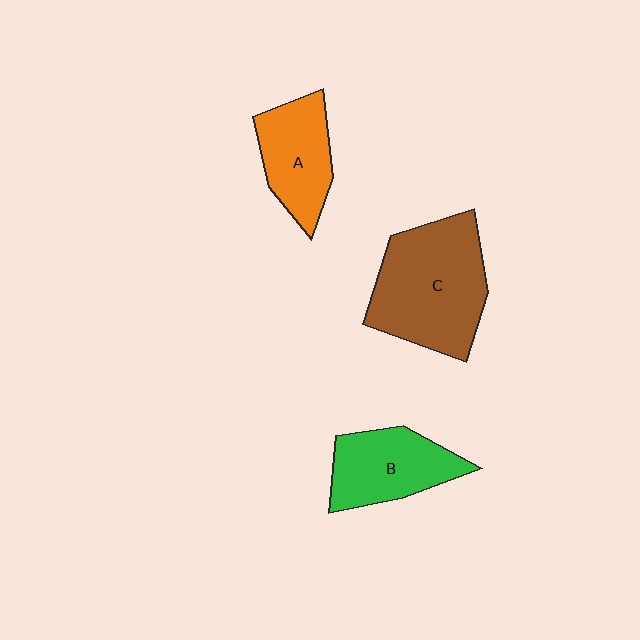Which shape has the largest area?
Shape C (brown).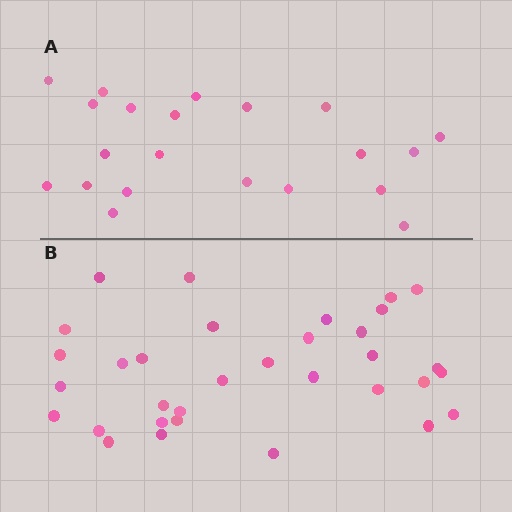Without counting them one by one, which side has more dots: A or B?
Region B (the bottom region) has more dots.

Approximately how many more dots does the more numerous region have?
Region B has roughly 12 or so more dots than region A.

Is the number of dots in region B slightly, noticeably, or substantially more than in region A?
Region B has substantially more. The ratio is roughly 1.6 to 1.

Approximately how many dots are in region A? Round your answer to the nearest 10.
About 20 dots. (The exact count is 21, which rounds to 20.)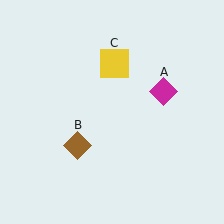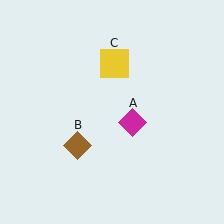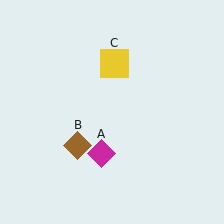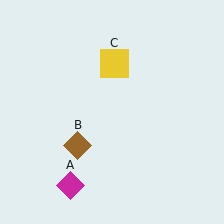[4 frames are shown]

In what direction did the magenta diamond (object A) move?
The magenta diamond (object A) moved down and to the left.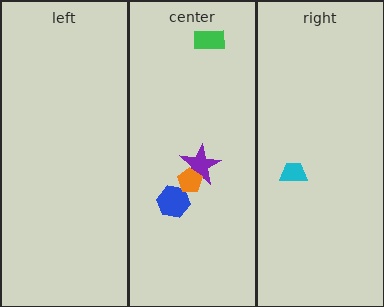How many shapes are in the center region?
4.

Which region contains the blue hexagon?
The center region.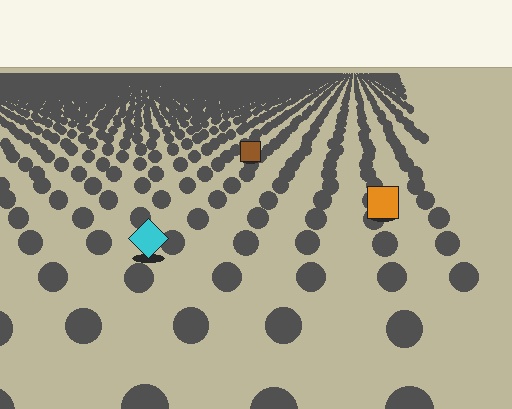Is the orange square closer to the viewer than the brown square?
Yes. The orange square is closer — you can tell from the texture gradient: the ground texture is coarser near it.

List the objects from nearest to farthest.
From nearest to farthest: the cyan diamond, the orange square, the brown square.